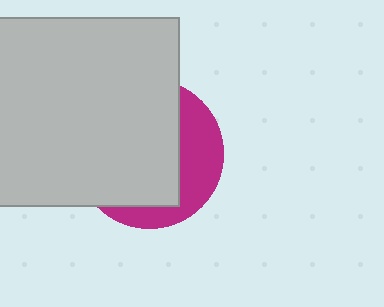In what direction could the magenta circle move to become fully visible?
The magenta circle could move right. That would shift it out from behind the light gray square entirely.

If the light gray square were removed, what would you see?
You would see the complete magenta circle.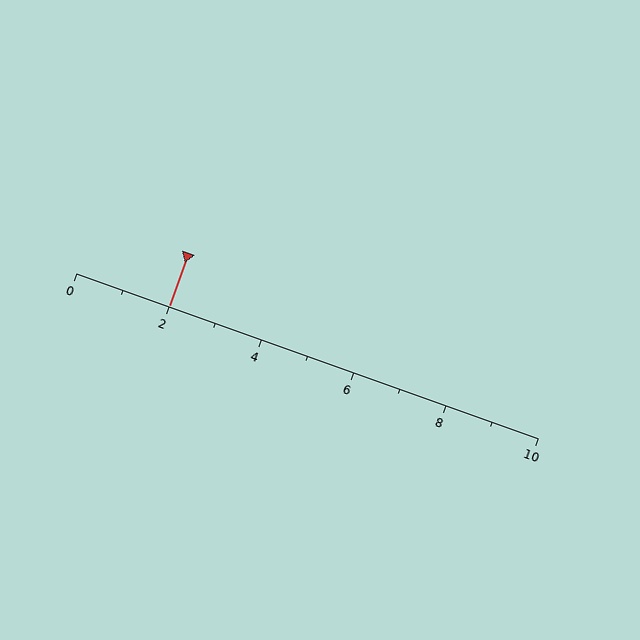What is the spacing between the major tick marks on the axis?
The major ticks are spaced 2 apart.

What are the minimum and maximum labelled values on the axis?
The axis runs from 0 to 10.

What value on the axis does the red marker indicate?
The marker indicates approximately 2.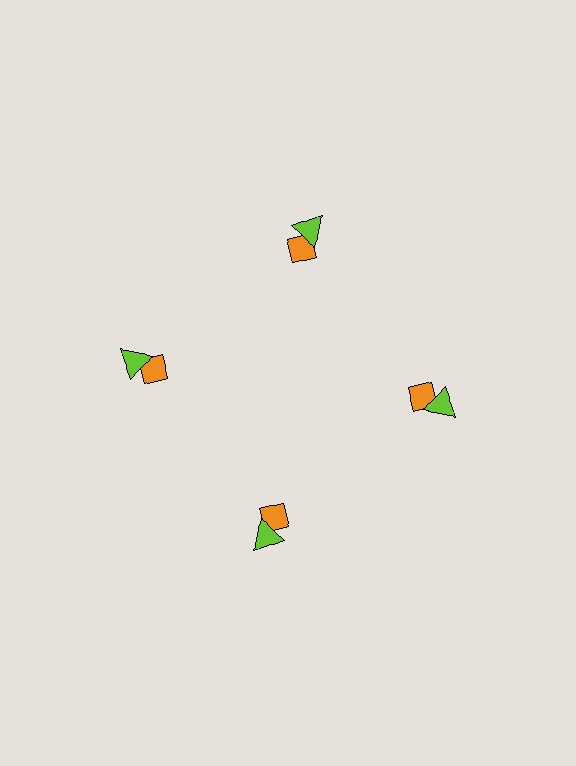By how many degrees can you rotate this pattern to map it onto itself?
The pattern maps onto itself every 90 degrees of rotation.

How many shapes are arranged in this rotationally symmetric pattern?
There are 8 shapes, arranged in 4 groups of 2.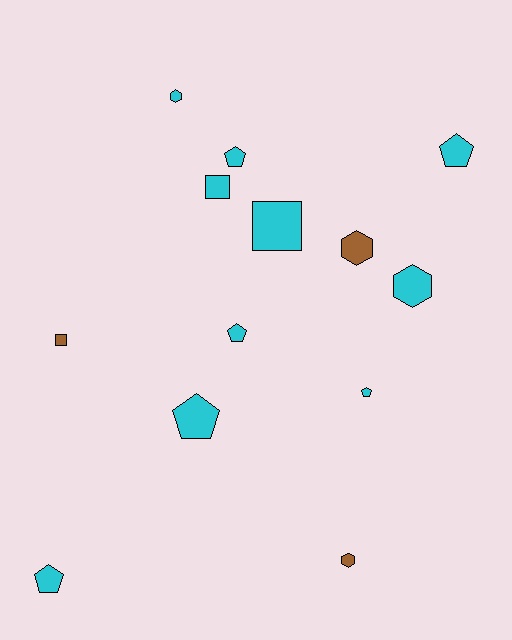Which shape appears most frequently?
Pentagon, with 6 objects.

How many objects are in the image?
There are 13 objects.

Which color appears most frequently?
Cyan, with 10 objects.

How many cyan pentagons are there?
There are 6 cyan pentagons.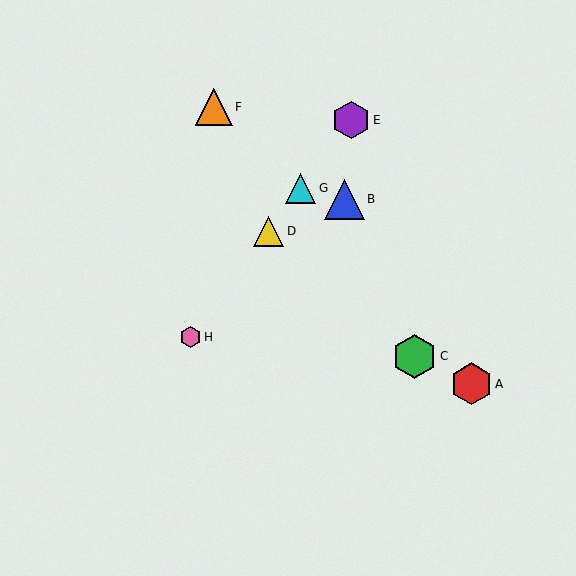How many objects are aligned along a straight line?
4 objects (D, E, G, H) are aligned along a straight line.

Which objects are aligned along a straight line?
Objects D, E, G, H are aligned along a straight line.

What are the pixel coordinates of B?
Object B is at (344, 199).